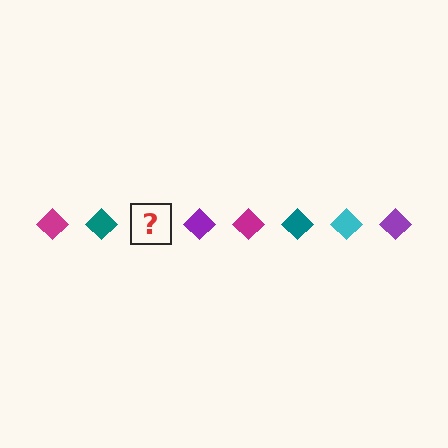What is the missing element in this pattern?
The missing element is a cyan diamond.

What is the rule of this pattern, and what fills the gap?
The rule is that the pattern cycles through magenta, teal, cyan, purple diamonds. The gap should be filled with a cyan diamond.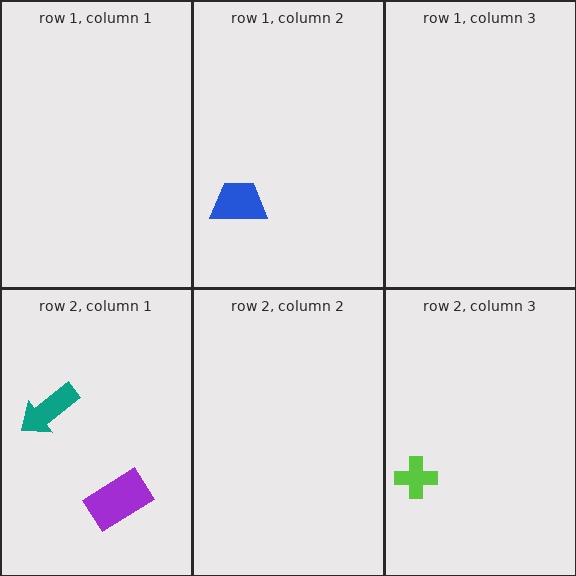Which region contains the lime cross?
The row 2, column 3 region.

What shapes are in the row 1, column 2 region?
The blue trapezoid.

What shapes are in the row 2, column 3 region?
The lime cross.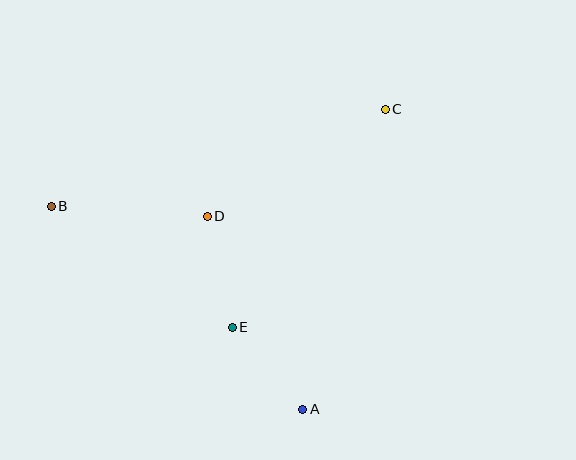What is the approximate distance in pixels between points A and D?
The distance between A and D is approximately 215 pixels.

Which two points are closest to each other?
Points A and E are closest to each other.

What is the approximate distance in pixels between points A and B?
The distance between A and B is approximately 323 pixels.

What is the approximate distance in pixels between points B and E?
The distance between B and E is approximately 217 pixels.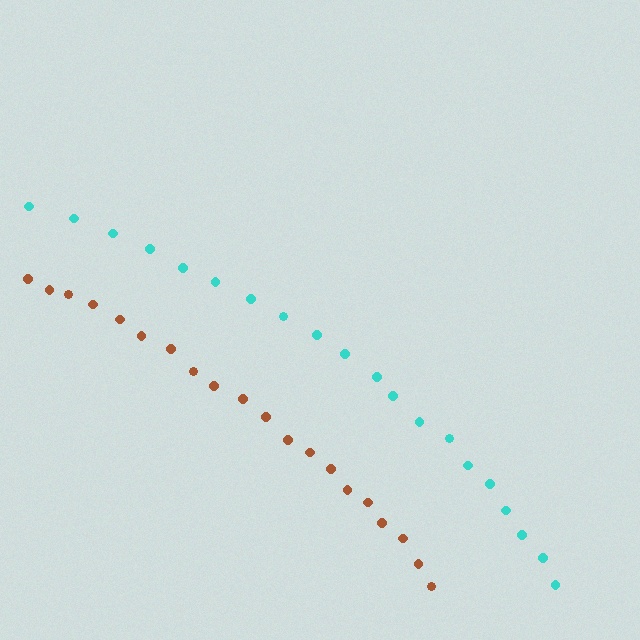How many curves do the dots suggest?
There are 2 distinct paths.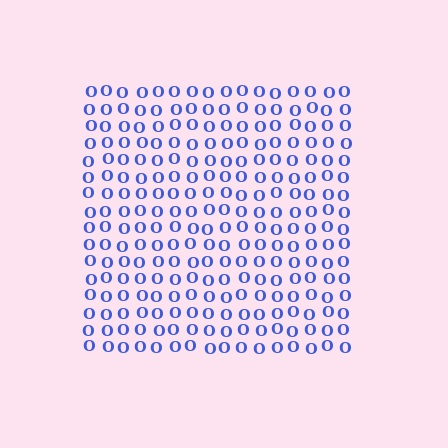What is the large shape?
The large shape is a square.